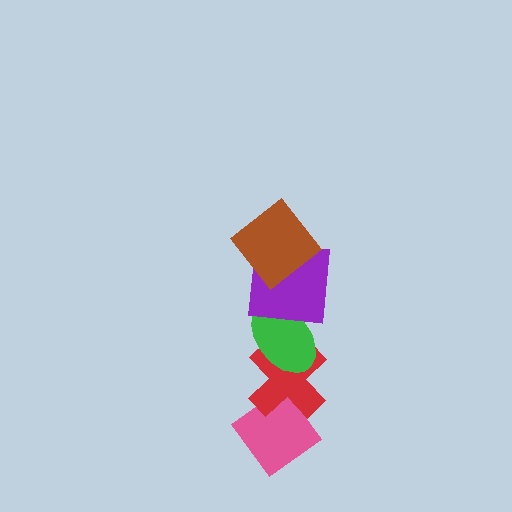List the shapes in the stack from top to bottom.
From top to bottom: the brown diamond, the purple square, the green ellipse, the red cross, the pink diamond.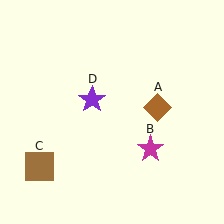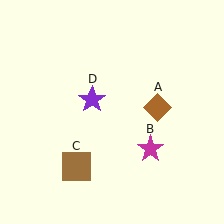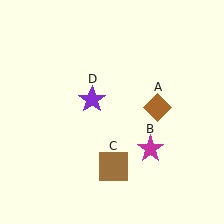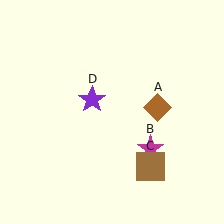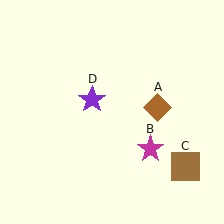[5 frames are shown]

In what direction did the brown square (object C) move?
The brown square (object C) moved right.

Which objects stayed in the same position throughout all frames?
Brown diamond (object A) and magenta star (object B) and purple star (object D) remained stationary.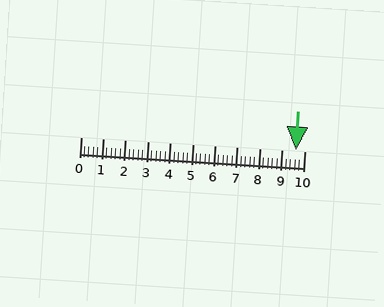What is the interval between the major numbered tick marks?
The major tick marks are spaced 1 units apart.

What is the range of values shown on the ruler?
The ruler shows values from 0 to 10.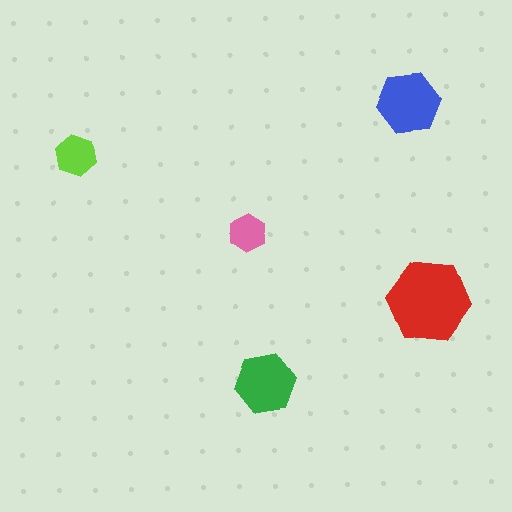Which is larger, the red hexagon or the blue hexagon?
The red one.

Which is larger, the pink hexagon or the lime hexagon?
The lime one.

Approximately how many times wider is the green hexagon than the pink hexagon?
About 1.5 times wider.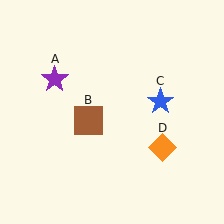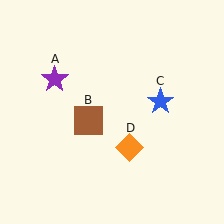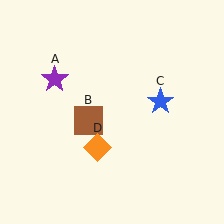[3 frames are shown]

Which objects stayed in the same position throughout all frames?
Purple star (object A) and brown square (object B) and blue star (object C) remained stationary.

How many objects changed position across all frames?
1 object changed position: orange diamond (object D).